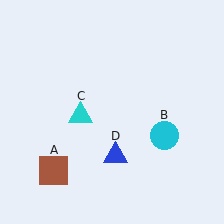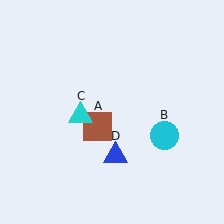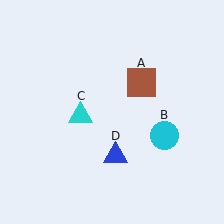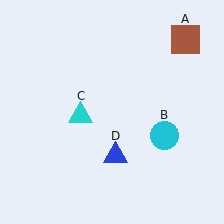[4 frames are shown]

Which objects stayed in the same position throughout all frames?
Cyan circle (object B) and cyan triangle (object C) and blue triangle (object D) remained stationary.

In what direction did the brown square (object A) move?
The brown square (object A) moved up and to the right.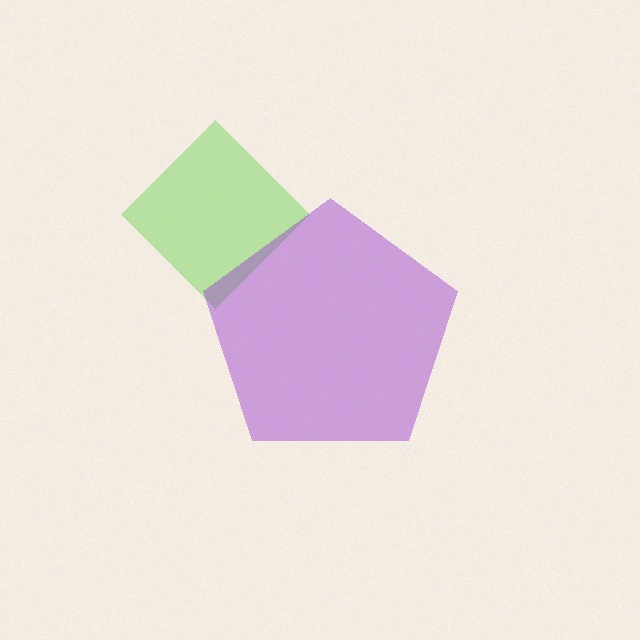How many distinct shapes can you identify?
There are 2 distinct shapes: a lime diamond, a purple pentagon.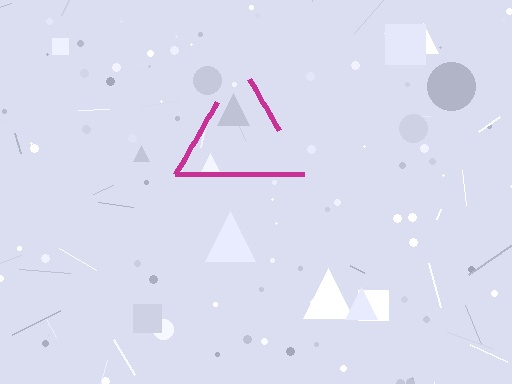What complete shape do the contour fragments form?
The contour fragments form a triangle.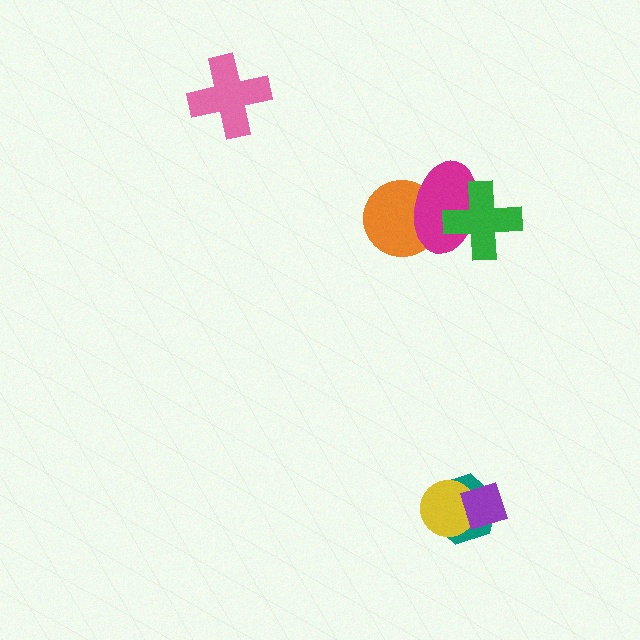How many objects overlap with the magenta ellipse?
2 objects overlap with the magenta ellipse.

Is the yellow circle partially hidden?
Yes, it is partially covered by another shape.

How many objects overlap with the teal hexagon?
2 objects overlap with the teal hexagon.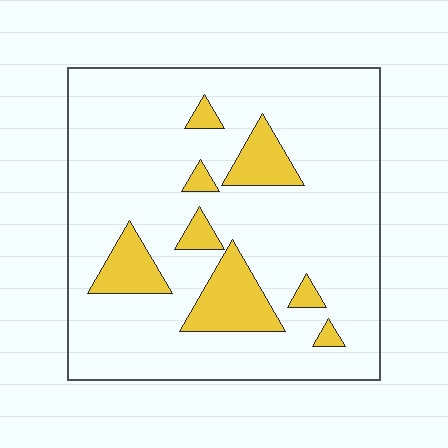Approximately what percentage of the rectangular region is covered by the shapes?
Approximately 15%.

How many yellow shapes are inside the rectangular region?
8.